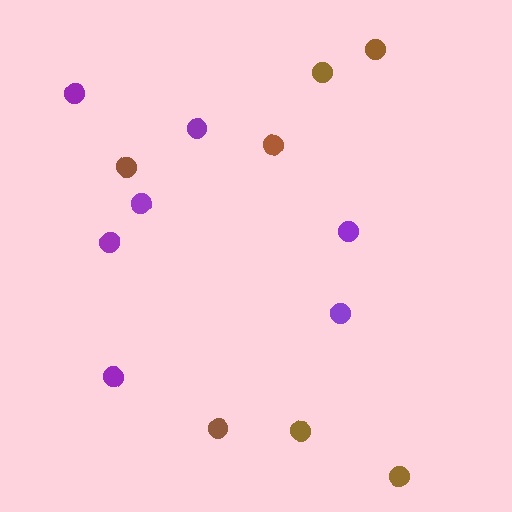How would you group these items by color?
There are 2 groups: one group of purple circles (7) and one group of brown circles (7).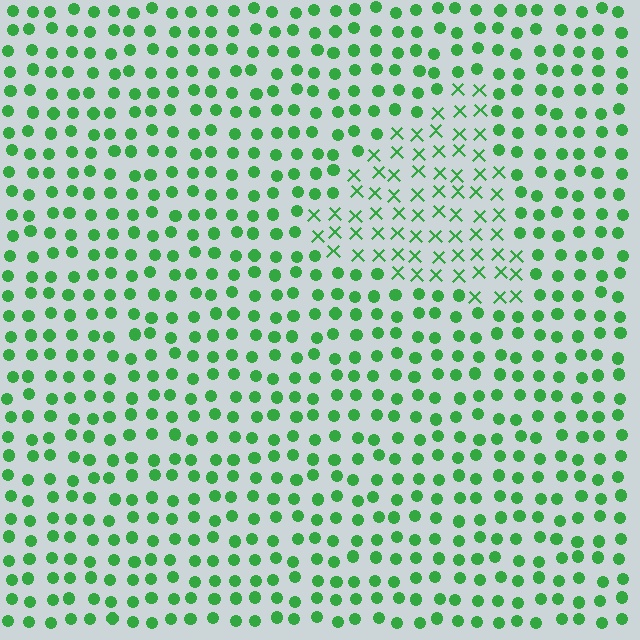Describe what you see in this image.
The image is filled with small green elements arranged in a uniform grid. A triangle-shaped region contains X marks, while the surrounding area contains circles. The boundary is defined purely by the change in element shape.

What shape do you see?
I see a triangle.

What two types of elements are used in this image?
The image uses X marks inside the triangle region and circles outside it.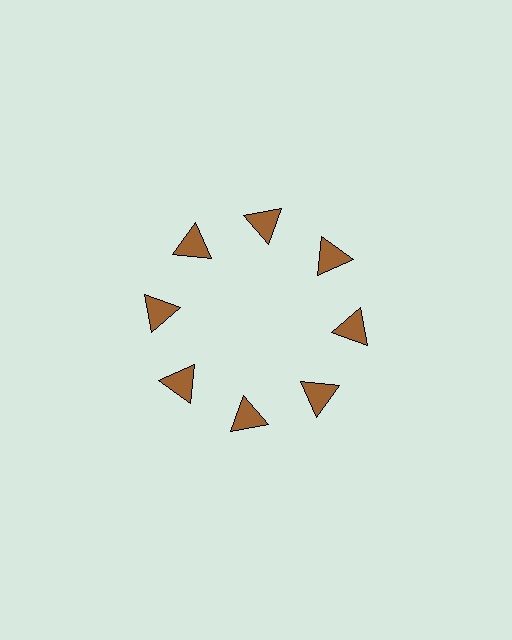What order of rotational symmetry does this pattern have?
This pattern has 8-fold rotational symmetry.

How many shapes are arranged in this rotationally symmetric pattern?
There are 8 shapes, arranged in 8 groups of 1.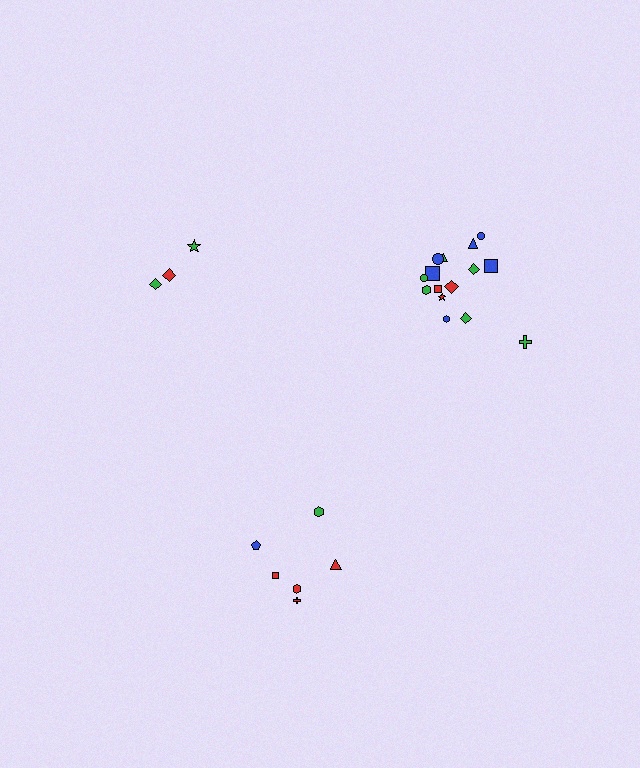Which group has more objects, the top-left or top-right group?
The top-right group.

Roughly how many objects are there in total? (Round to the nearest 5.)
Roughly 25 objects in total.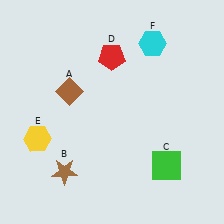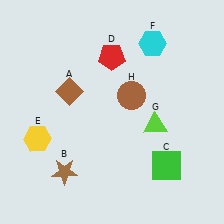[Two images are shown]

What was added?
A lime triangle (G), a brown circle (H) were added in Image 2.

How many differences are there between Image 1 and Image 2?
There are 2 differences between the two images.